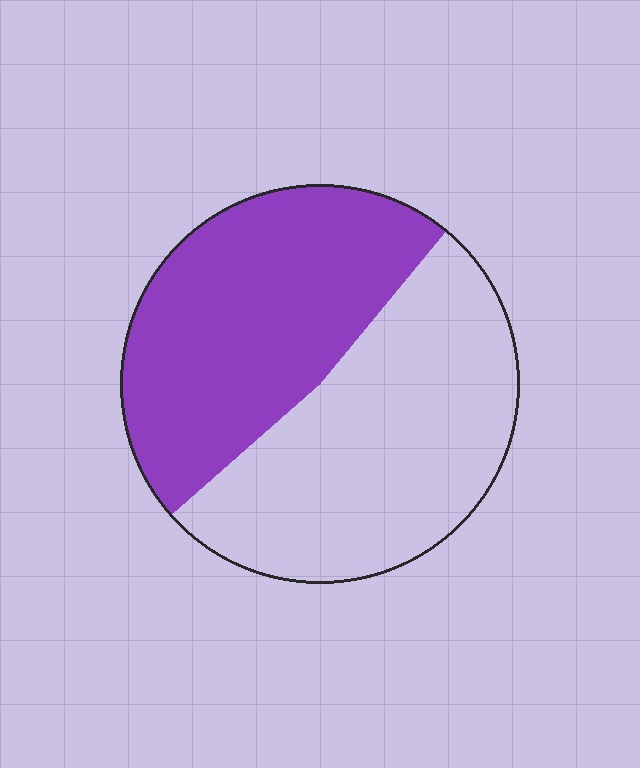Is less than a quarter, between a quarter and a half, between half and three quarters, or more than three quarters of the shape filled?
Between a quarter and a half.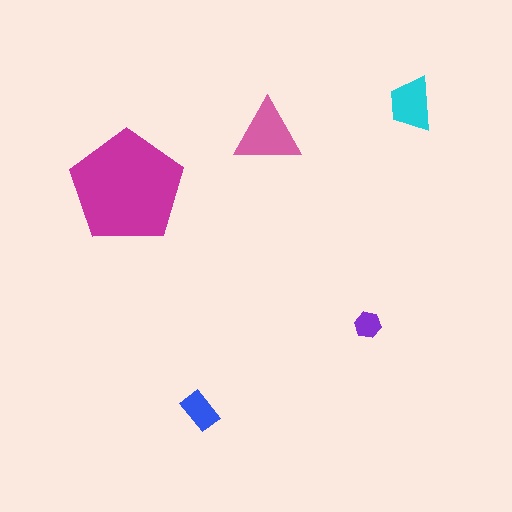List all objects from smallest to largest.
The purple hexagon, the blue rectangle, the cyan trapezoid, the pink triangle, the magenta pentagon.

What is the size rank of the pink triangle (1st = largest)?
2nd.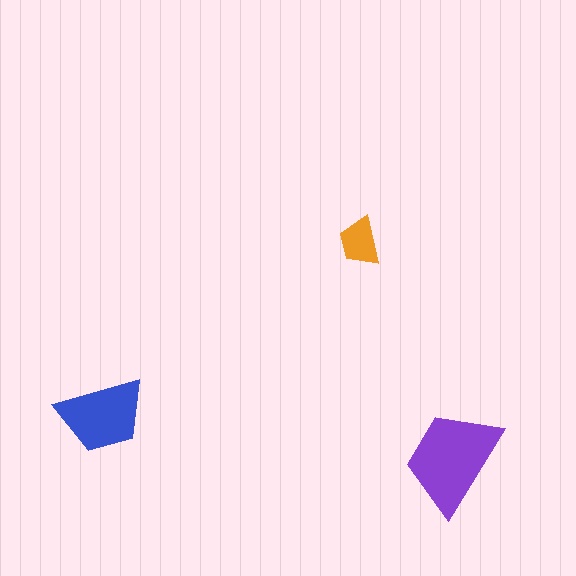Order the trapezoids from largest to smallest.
the purple one, the blue one, the orange one.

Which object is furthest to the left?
The blue trapezoid is leftmost.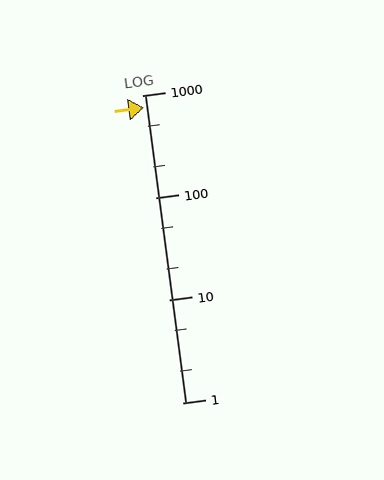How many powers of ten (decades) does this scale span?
The scale spans 3 decades, from 1 to 1000.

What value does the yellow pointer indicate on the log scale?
The pointer indicates approximately 750.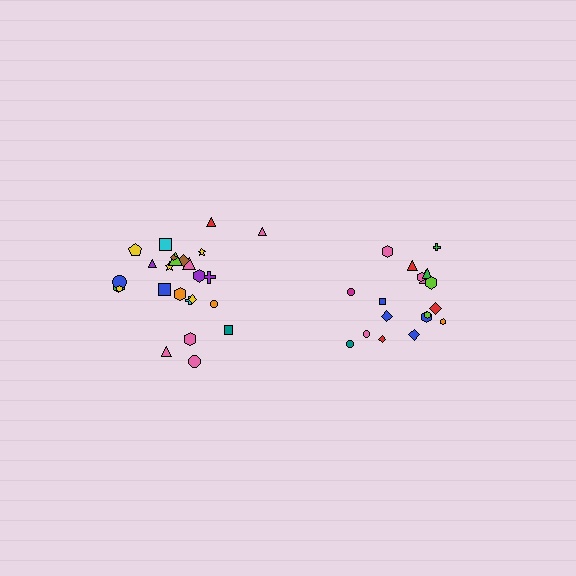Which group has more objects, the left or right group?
The left group.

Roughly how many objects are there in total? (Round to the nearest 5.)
Roughly 45 objects in total.